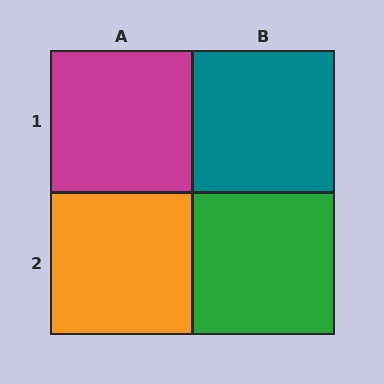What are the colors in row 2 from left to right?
Orange, green.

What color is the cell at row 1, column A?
Magenta.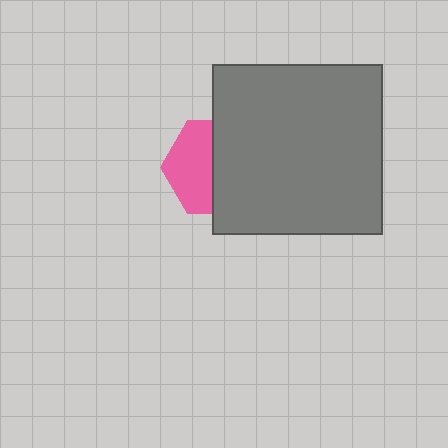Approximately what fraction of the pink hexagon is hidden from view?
Roughly 53% of the pink hexagon is hidden behind the gray square.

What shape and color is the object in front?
The object in front is a gray square.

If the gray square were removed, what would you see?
You would see the complete pink hexagon.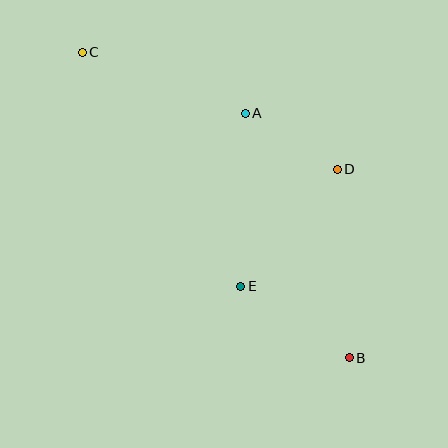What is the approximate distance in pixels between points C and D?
The distance between C and D is approximately 281 pixels.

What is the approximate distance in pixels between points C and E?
The distance between C and E is approximately 282 pixels.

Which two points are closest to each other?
Points A and D are closest to each other.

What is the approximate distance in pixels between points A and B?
The distance between A and B is approximately 266 pixels.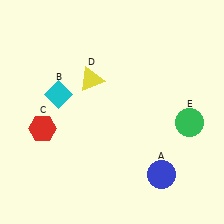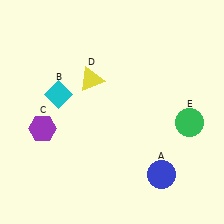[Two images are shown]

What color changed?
The hexagon (C) changed from red in Image 1 to purple in Image 2.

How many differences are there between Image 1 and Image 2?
There is 1 difference between the two images.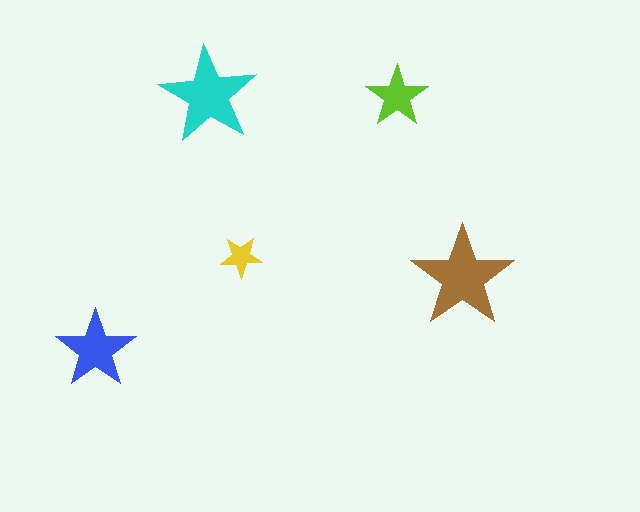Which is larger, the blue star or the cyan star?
The cyan one.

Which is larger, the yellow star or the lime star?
The lime one.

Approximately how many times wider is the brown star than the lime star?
About 1.5 times wider.